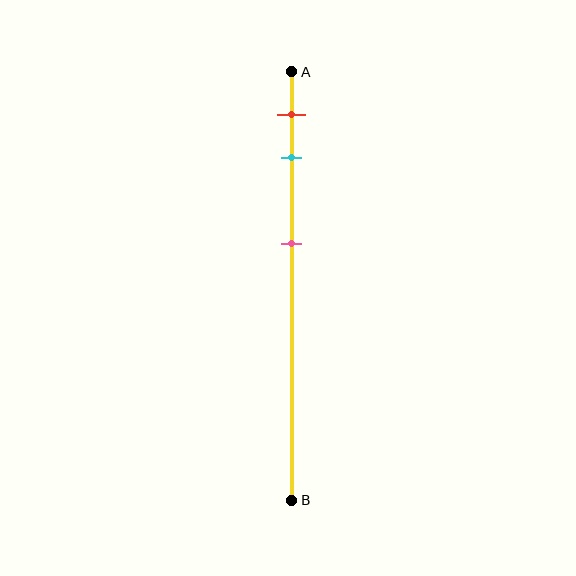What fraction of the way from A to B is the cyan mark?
The cyan mark is approximately 20% (0.2) of the way from A to B.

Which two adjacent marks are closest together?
The red and cyan marks are the closest adjacent pair.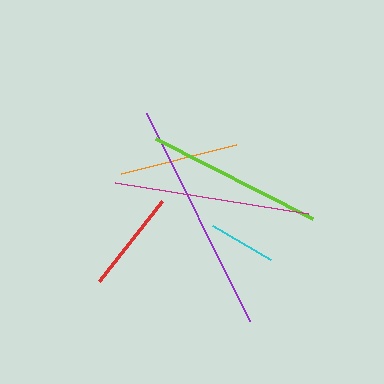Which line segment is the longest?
The purple line is the longest at approximately 232 pixels.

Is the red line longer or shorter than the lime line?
The lime line is longer than the red line.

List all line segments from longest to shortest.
From longest to shortest: purple, magenta, lime, orange, red, cyan.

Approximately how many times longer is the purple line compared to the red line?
The purple line is approximately 2.3 times the length of the red line.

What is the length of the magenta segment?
The magenta segment is approximately 195 pixels long.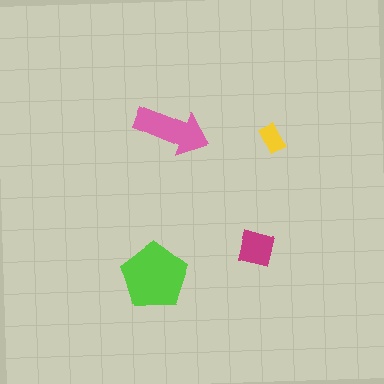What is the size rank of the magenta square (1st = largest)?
3rd.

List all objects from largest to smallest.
The lime pentagon, the pink arrow, the magenta square, the yellow rectangle.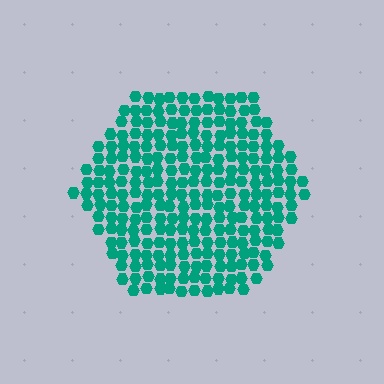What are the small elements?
The small elements are hexagons.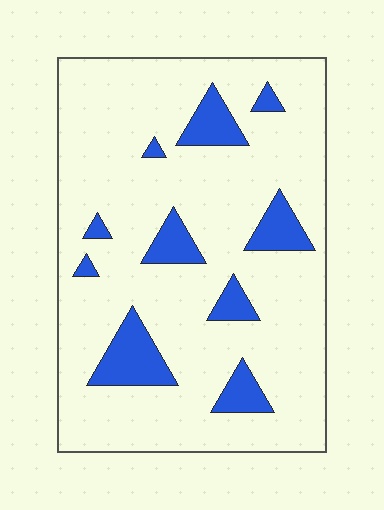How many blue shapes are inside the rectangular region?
10.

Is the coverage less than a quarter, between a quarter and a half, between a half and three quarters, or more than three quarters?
Less than a quarter.